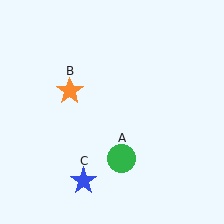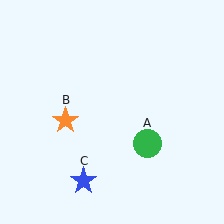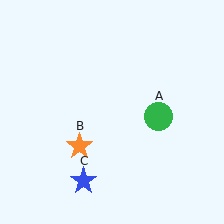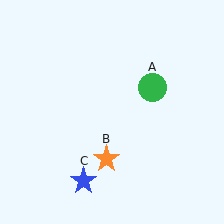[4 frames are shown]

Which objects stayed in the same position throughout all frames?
Blue star (object C) remained stationary.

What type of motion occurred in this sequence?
The green circle (object A), orange star (object B) rotated counterclockwise around the center of the scene.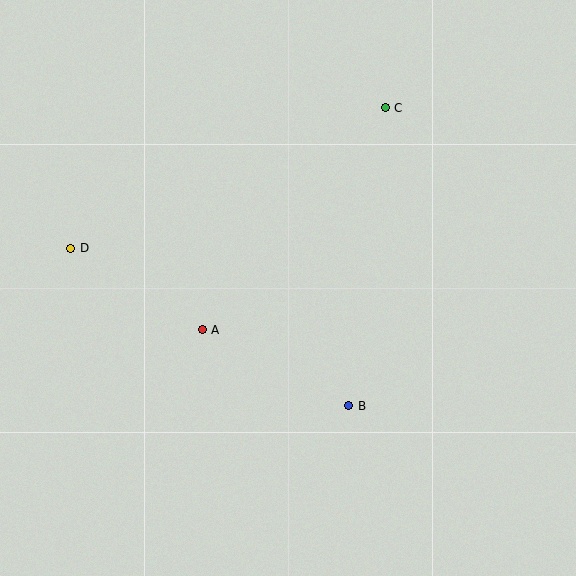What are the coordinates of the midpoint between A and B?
The midpoint between A and B is at (276, 368).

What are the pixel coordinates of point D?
Point D is at (71, 248).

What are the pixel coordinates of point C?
Point C is at (385, 108).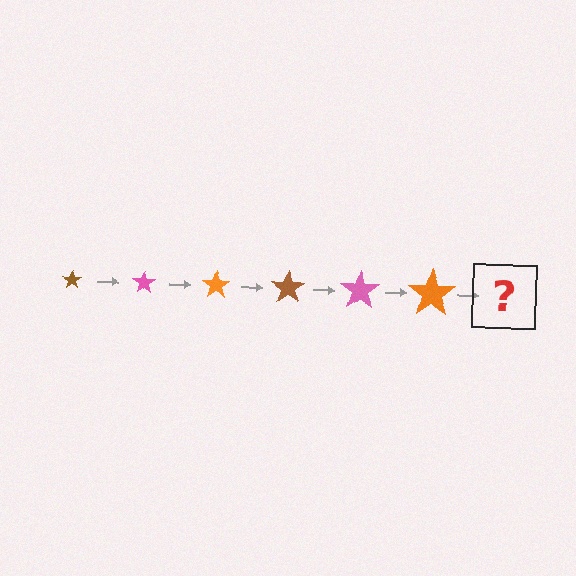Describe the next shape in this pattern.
It should be a brown star, larger than the previous one.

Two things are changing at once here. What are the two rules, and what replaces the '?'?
The two rules are that the star grows larger each step and the color cycles through brown, pink, and orange. The '?' should be a brown star, larger than the previous one.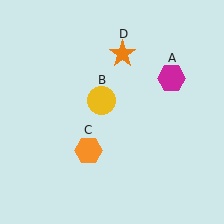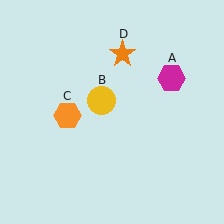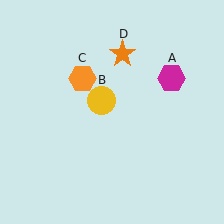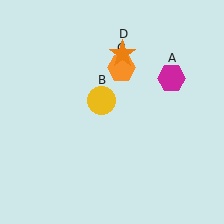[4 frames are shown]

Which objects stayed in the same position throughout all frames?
Magenta hexagon (object A) and yellow circle (object B) and orange star (object D) remained stationary.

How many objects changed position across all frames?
1 object changed position: orange hexagon (object C).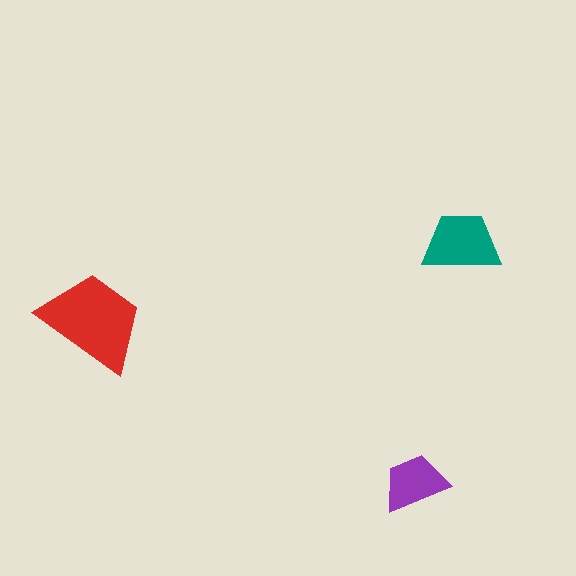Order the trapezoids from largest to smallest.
the red one, the teal one, the purple one.